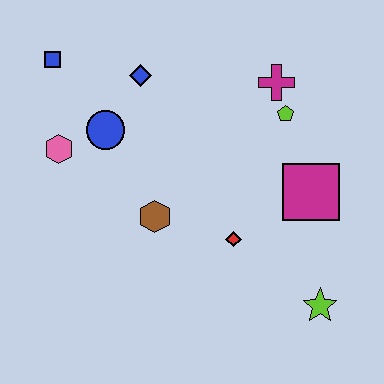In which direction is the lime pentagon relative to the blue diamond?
The lime pentagon is to the right of the blue diamond.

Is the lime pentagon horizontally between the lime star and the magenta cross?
Yes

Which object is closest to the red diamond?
The brown hexagon is closest to the red diamond.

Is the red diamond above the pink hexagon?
No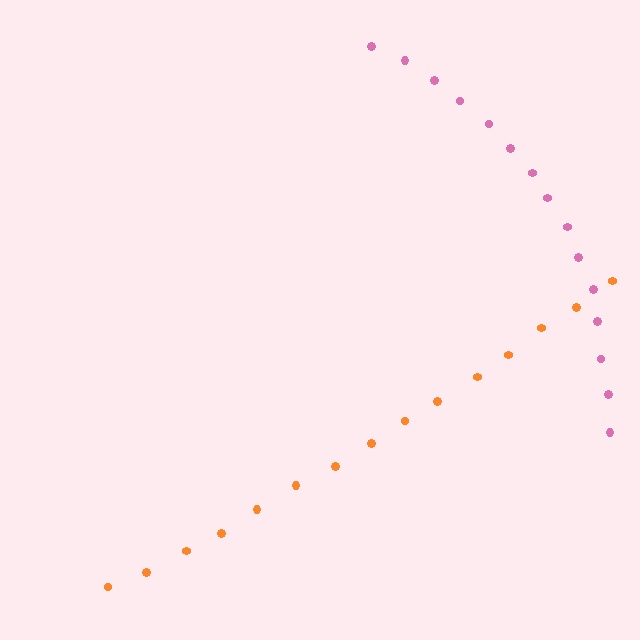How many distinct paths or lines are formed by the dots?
There are 2 distinct paths.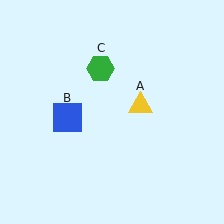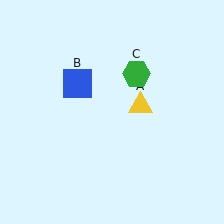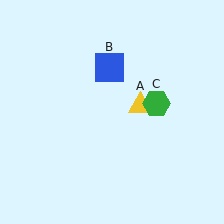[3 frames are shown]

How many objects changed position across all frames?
2 objects changed position: blue square (object B), green hexagon (object C).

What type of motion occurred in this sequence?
The blue square (object B), green hexagon (object C) rotated clockwise around the center of the scene.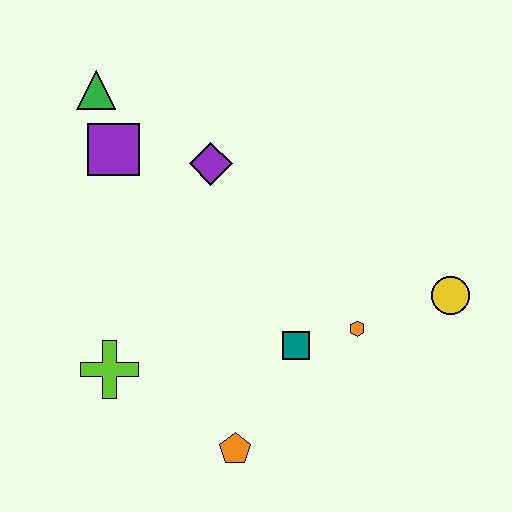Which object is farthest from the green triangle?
The yellow circle is farthest from the green triangle.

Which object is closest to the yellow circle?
The orange hexagon is closest to the yellow circle.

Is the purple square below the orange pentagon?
No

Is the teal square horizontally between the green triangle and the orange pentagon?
No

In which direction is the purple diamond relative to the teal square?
The purple diamond is above the teal square.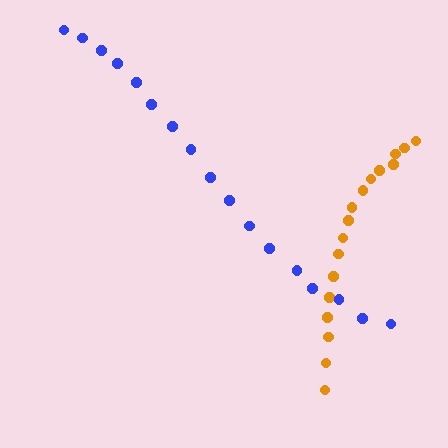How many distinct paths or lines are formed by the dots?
There are 2 distinct paths.